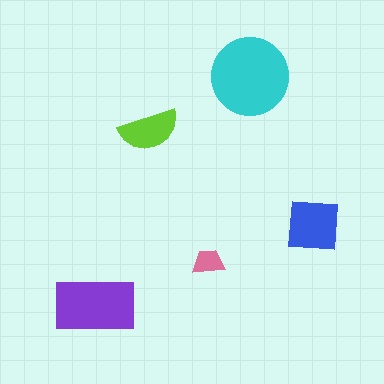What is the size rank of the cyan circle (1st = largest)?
1st.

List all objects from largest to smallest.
The cyan circle, the purple rectangle, the blue square, the lime semicircle, the pink trapezoid.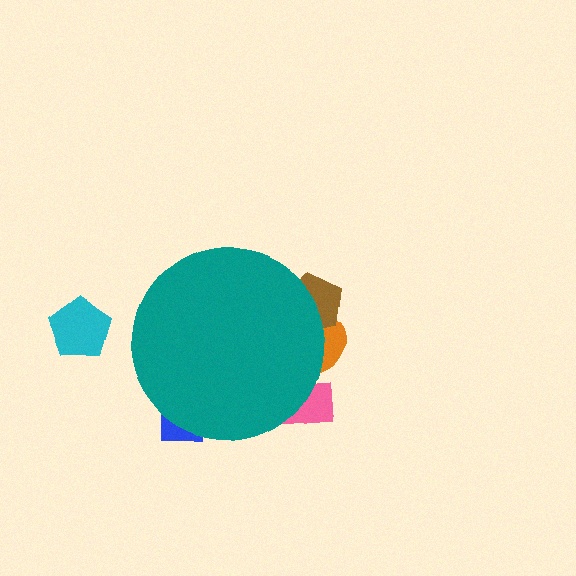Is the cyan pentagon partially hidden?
No, the cyan pentagon is fully visible.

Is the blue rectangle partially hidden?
Yes, the blue rectangle is partially hidden behind the teal circle.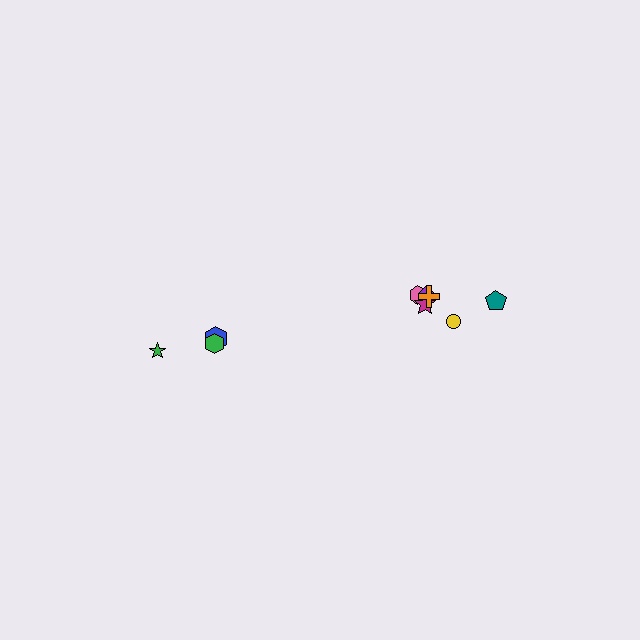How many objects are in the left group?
There are 3 objects.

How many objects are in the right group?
There are 6 objects.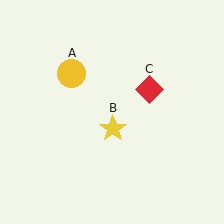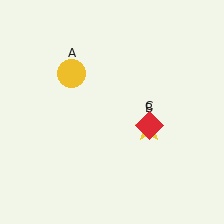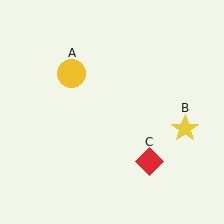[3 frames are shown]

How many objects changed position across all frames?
2 objects changed position: yellow star (object B), red diamond (object C).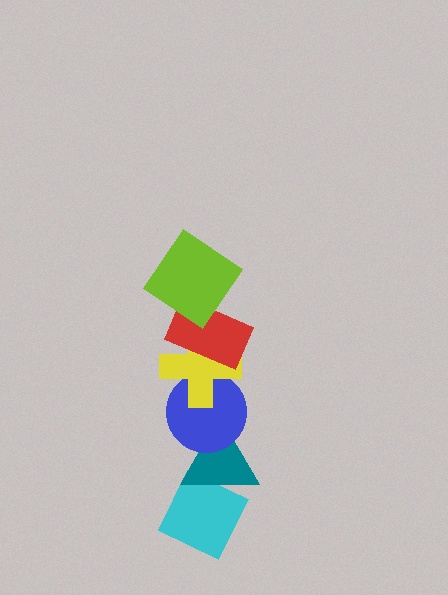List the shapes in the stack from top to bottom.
From top to bottom: the lime diamond, the red rectangle, the yellow cross, the blue circle, the teal triangle, the cyan diamond.